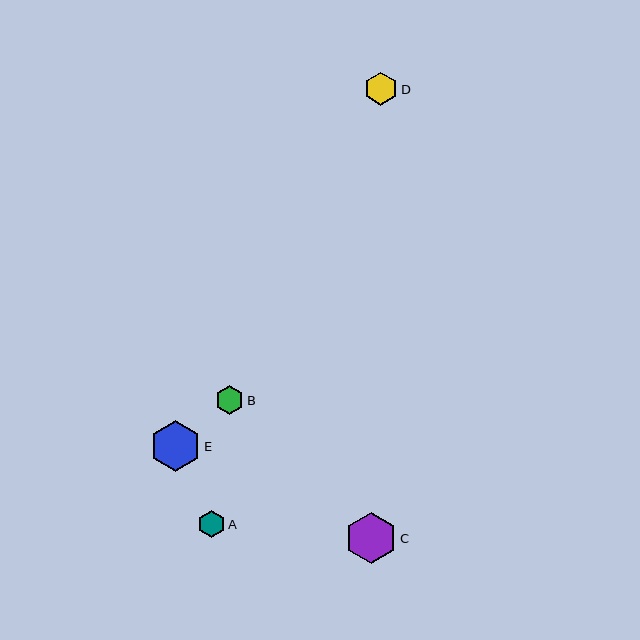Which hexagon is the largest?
Hexagon C is the largest with a size of approximately 51 pixels.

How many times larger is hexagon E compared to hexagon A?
Hexagon E is approximately 1.9 times the size of hexagon A.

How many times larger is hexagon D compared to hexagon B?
Hexagon D is approximately 1.2 times the size of hexagon B.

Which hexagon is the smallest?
Hexagon A is the smallest with a size of approximately 27 pixels.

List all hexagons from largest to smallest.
From largest to smallest: C, E, D, B, A.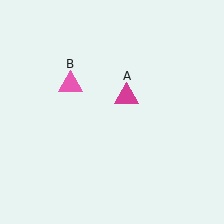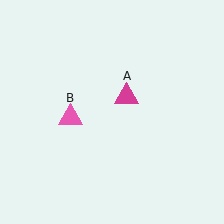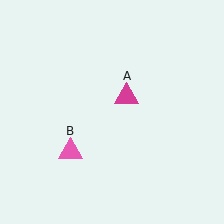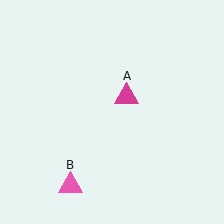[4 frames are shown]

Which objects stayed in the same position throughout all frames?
Magenta triangle (object A) remained stationary.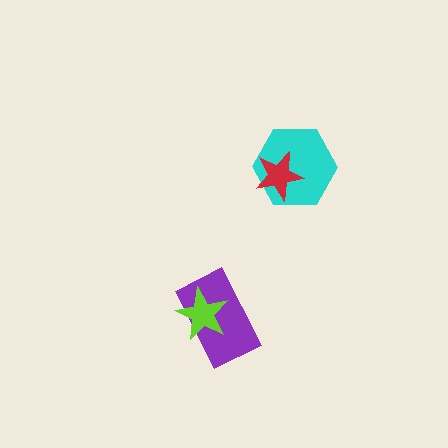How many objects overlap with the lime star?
1 object overlaps with the lime star.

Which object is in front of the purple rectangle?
The lime star is in front of the purple rectangle.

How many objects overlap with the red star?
1 object overlaps with the red star.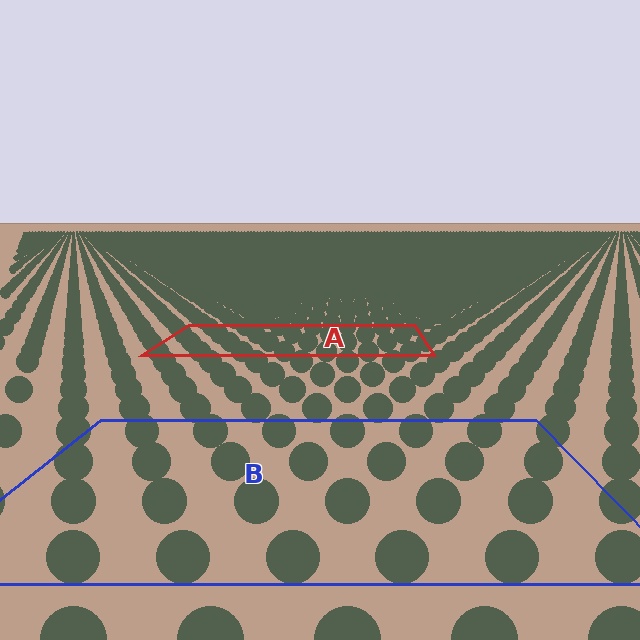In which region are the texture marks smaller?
The texture marks are smaller in region A, because it is farther away.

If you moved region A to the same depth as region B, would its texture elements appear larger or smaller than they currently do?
They would appear larger. At a closer depth, the same texture elements are projected at a bigger on-screen size.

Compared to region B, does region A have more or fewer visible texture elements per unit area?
Region A has more texture elements per unit area — they are packed more densely because it is farther away.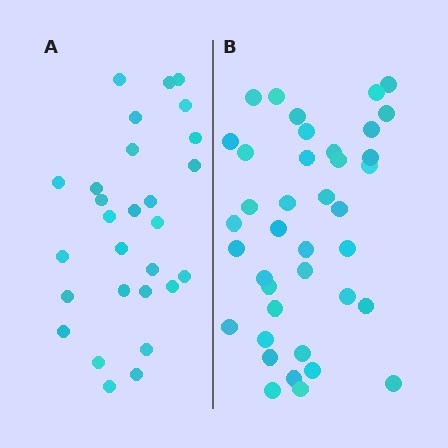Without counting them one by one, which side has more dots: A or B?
Region B (the right region) has more dots.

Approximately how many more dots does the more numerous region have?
Region B has roughly 12 or so more dots than region A.